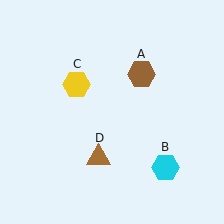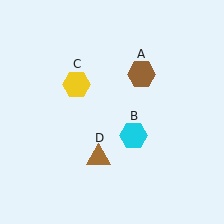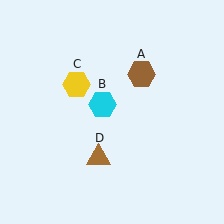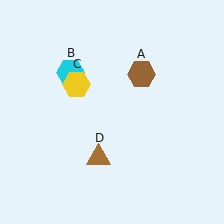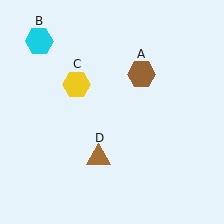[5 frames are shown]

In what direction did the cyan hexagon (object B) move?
The cyan hexagon (object B) moved up and to the left.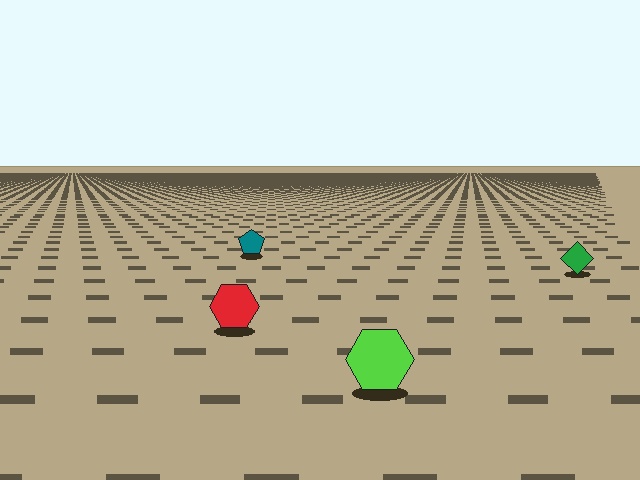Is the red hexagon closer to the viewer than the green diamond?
Yes. The red hexagon is closer — you can tell from the texture gradient: the ground texture is coarser near it.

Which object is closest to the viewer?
The lime hexagon is closest. The texture marks near it are larger and more spread out.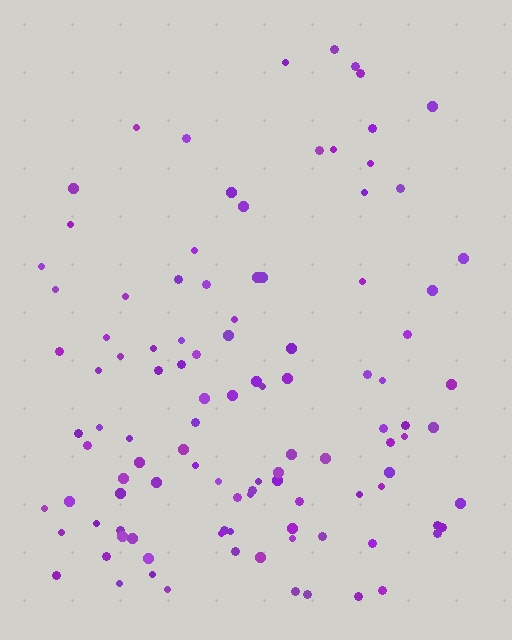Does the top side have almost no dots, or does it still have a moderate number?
Still a moderate number, just noticeably fewer than the bottom.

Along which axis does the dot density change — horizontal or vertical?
Vertical.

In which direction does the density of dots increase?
From top to bottom, with the bottom side densest.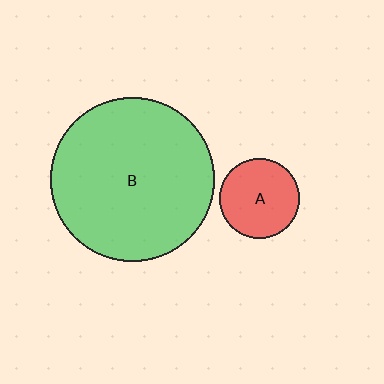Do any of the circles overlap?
No, none of the circles overlap.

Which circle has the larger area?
Circle B (green).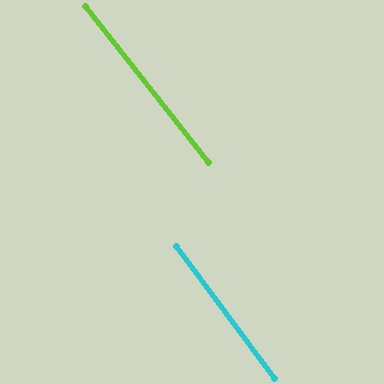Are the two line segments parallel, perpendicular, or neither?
Parallel — their directions differ by only 1.8°.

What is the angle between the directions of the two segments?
Approximately 2 degrees.